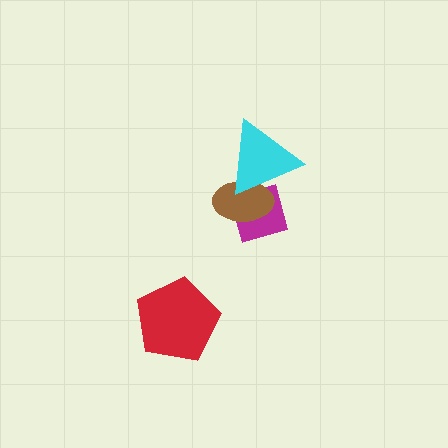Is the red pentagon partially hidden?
No, no other shape covers it.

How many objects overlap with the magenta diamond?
2 objects overlap with the magenta diamond.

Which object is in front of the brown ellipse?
The cyan triangle is in front of the brown ellipse.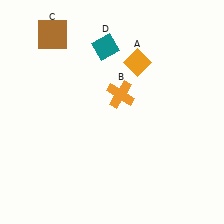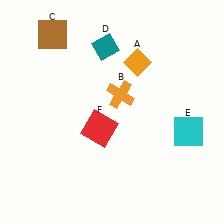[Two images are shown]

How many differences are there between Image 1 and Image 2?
There are 2 differences between the two images.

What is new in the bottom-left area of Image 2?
A red square (F) was added in the bottom-left area of Image 2.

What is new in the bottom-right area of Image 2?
A cyan square (E) was added in the bottom-right area of Image 2.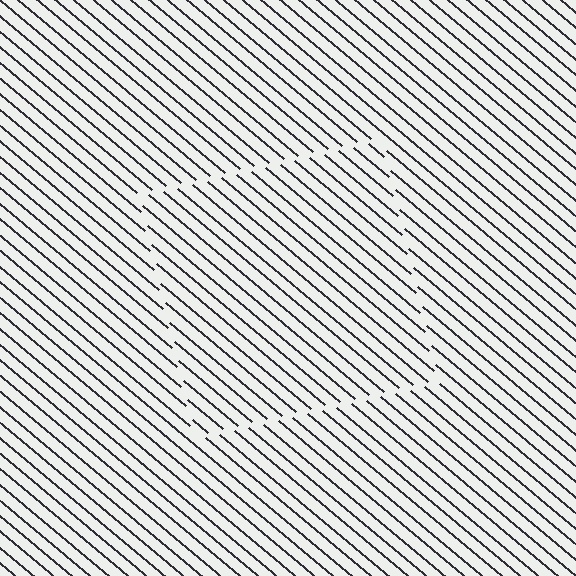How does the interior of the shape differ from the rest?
The interior of the shape contains the same grating, shifted by half a period — the contour is defined by the phase discontinuity where line-ends from the inner and outer gratings abut.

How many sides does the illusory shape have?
4 sides — the line-ends trace a square.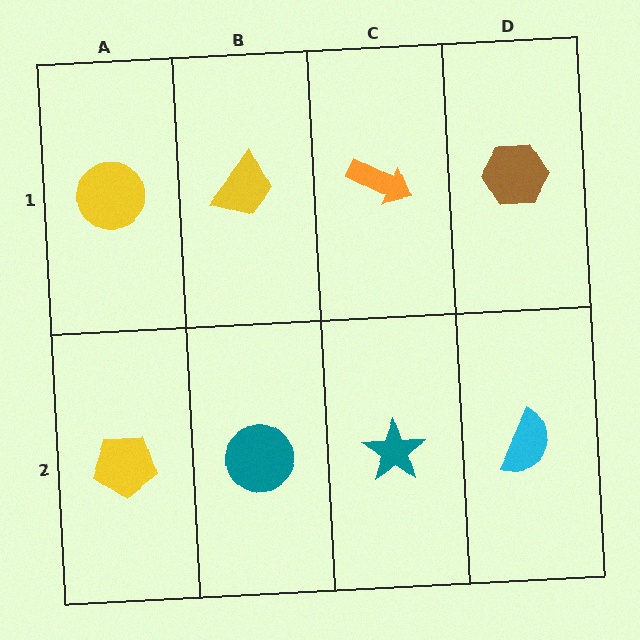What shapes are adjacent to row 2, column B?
A yellow trapezoid (row 1, column B), a yellow pentagon (row 2, column A), a teal star (row 2, column C).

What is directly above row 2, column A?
A yellow circle.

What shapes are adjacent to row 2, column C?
An orange arrow (row 1, column C), a teal circle (row 2, column B), a cyan semicircle (row 2, column D).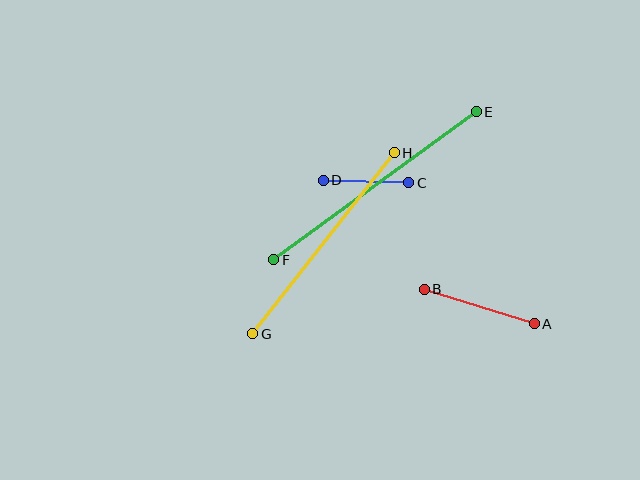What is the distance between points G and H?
The distance is approximately 230 pixels.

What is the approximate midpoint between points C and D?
The midpoint is at approximately (366, 181) pixels.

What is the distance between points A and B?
The distance is approximately 115 pixels.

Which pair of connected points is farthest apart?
Points E and F are farthest apart.